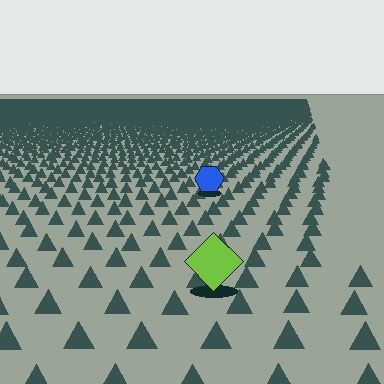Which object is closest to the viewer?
The lime diamond is closest. The texture marks near it are larger and more spread out.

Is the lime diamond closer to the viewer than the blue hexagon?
Yes. The lime diamond is closer — you can tell from the texture gradient: the ground texture is coarser near it.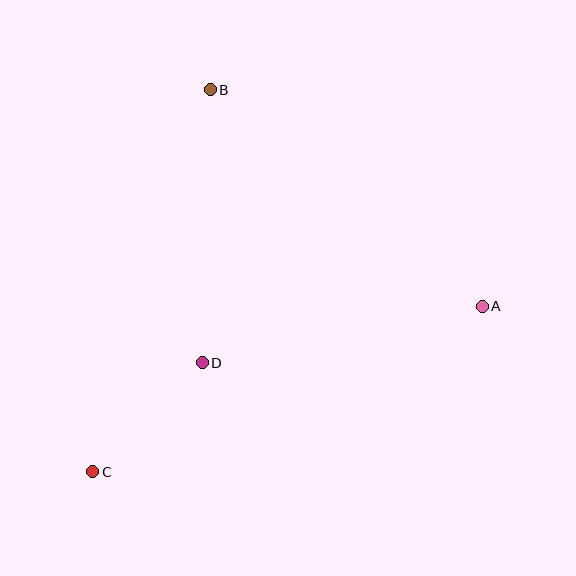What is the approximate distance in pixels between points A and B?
The distance between A and B is approximately 348 pixels.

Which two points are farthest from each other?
Points A and C are farthest from each other.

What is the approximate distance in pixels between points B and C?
The distance between B and C is approximately 400 pixels.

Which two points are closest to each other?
Points C and D are closest to each other.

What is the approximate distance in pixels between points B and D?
The distance between B and D is approximately 273 pixels.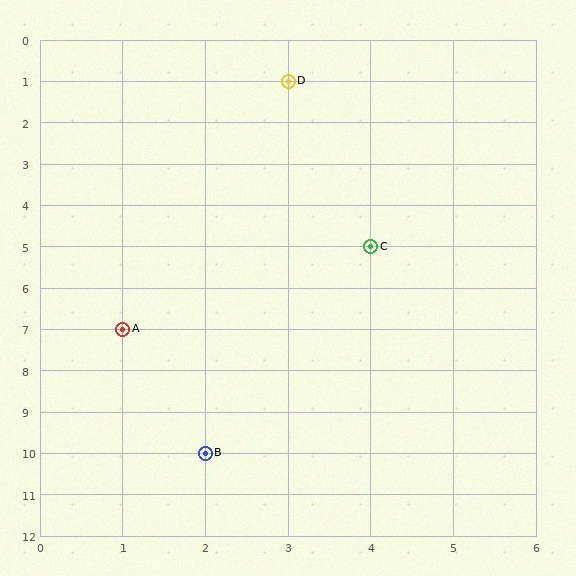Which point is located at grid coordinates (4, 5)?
Point C is at (4, 5).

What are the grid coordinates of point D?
Point D is at grid coordinates (3, 1).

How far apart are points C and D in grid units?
Points C and D are 1 column and 4 rows apart (about 4.1 grid units diagonally).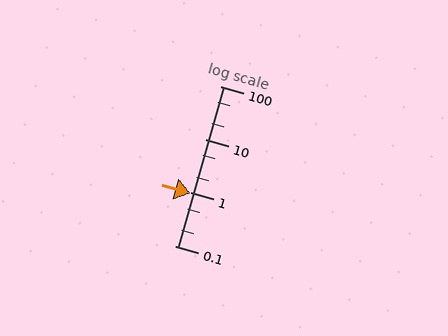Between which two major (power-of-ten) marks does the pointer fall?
The pointer is between 0.1 and 1.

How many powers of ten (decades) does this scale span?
The scale spans 3 decades, from 0.1 to 100.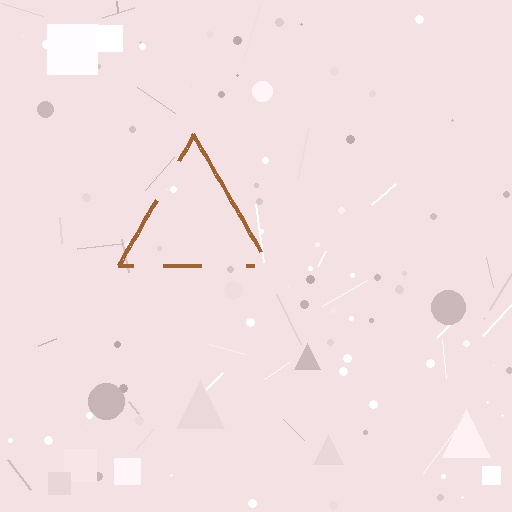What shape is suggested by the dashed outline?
The dashed outline suggests a triangle.